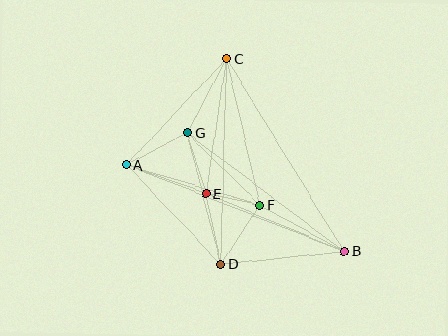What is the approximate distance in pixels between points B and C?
The distance between B and C is approximately 225 pixels.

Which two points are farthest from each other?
Points A and B are farthest from each other.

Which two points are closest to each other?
Points E and F are closest to each other.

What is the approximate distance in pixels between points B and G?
The distance between B and G is approximately 197 pixels.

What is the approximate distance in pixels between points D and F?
The distance between D and F is approximately 71 pixels.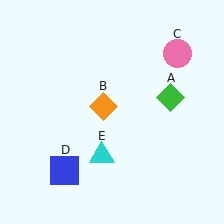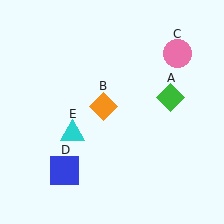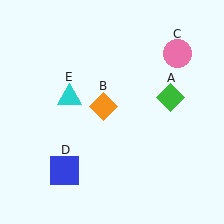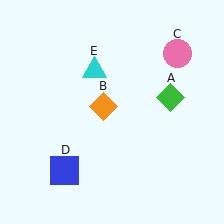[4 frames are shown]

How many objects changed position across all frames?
1 object changed position: cyan triangle (object E).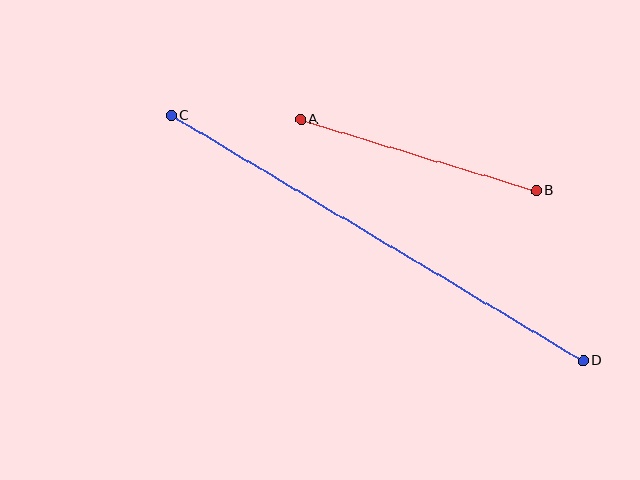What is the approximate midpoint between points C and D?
The midpoint is at approximately (377, 238) pixels.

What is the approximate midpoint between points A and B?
The midpoint is at approximately (418, 155) pixels.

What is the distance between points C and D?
The distance is approximately 479 pixels.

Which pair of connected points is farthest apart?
Points C and D are farthest apart.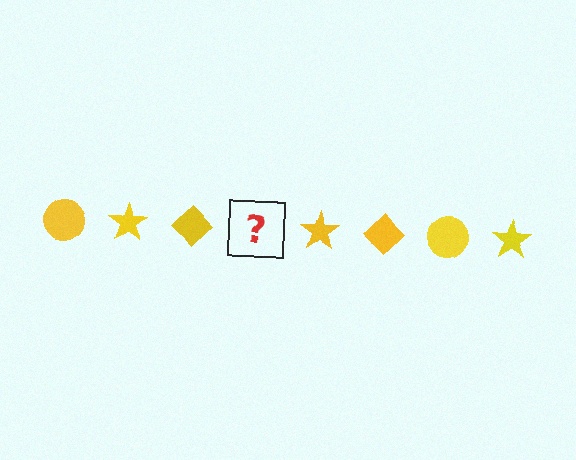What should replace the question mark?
The question mark should be replaced with a yellow circle.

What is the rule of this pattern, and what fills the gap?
The rule is that the pattern cycles through circle, star, diamond shapes in yellow. The gap should be filled with a yellow circle.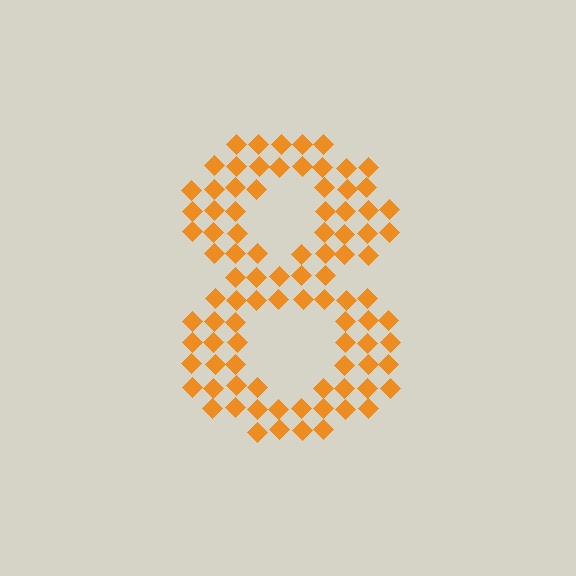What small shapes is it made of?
It is made of small diamonds.